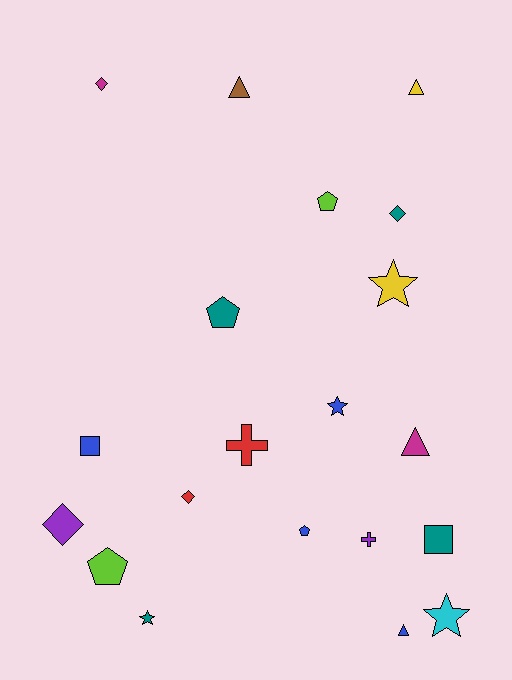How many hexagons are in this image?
There are no hexagons.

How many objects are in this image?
There are 20 objects.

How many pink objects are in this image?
There are no pink objects.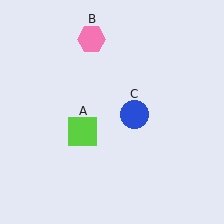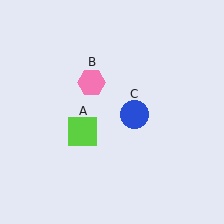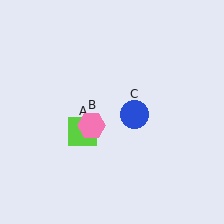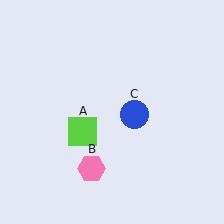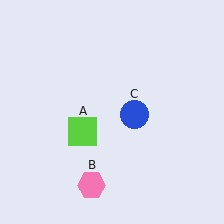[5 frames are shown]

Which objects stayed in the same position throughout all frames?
Lime square (object A) and blue circle (object C) remained stationary.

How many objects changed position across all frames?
1 object changed position: pink hexagon (object B).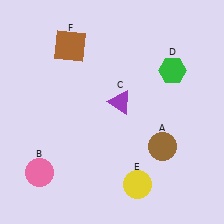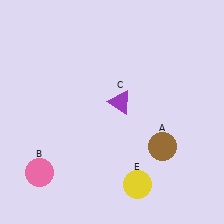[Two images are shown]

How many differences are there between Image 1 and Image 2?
There are 2 differences between the two images.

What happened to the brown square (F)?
The brown square (F) was removed in Image 2. It was in the top-left area of Image 1.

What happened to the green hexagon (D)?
The green hexagon (D) was removed in Image 2. It was in the top-right area of Image 1.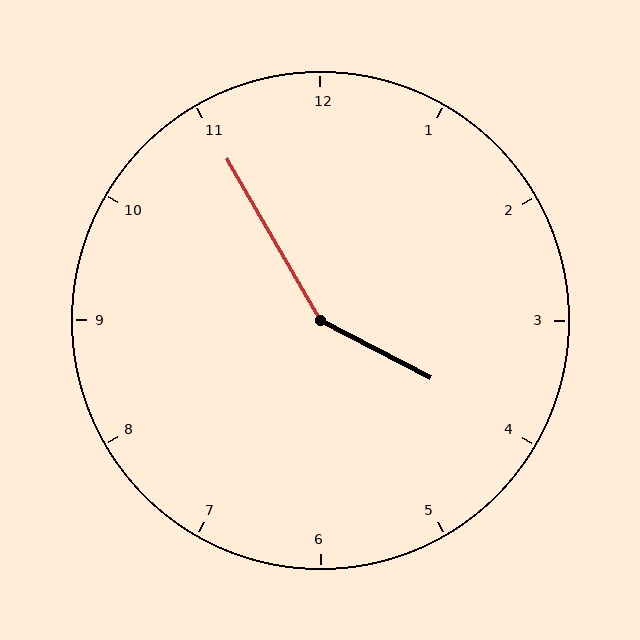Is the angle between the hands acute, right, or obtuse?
It is obtuse.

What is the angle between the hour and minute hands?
Approximately 148 degrees.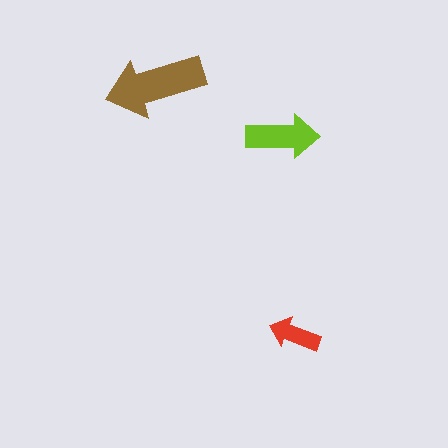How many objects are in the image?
There are 3 objects in the image.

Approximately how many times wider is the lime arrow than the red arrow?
About 1.5 times wider.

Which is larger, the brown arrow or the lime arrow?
The brown one.